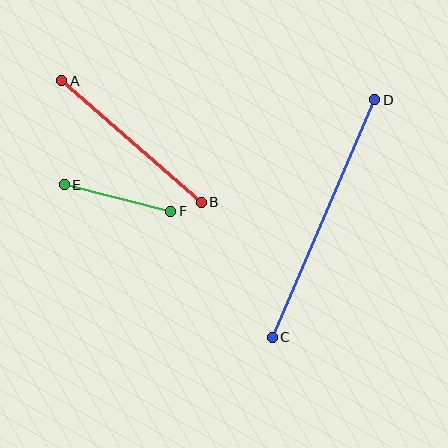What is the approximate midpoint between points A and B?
The midpoint is at approximately (131, 141) pixels.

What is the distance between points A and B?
The distance is approximately 185 pixels.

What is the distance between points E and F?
The distance is approximately 110 pixels.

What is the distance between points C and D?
The distance is approximately 259 pixels.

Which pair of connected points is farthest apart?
Points C and D are farthest apart.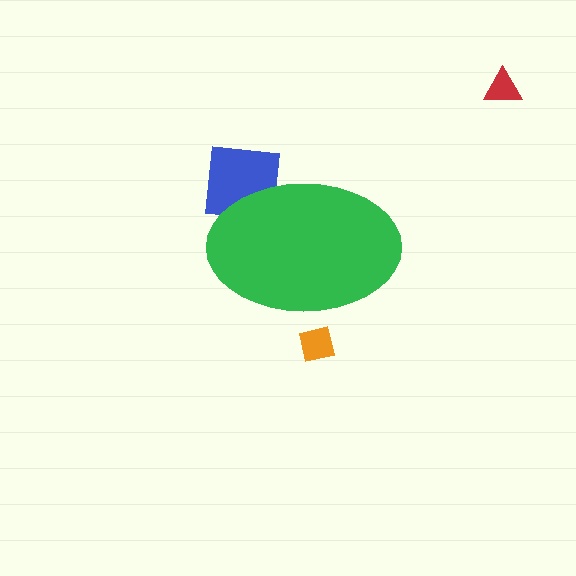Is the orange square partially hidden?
Yes, the orange square is partially hidden behind the green ellipse.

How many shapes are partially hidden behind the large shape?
2 shapes are partially hidden.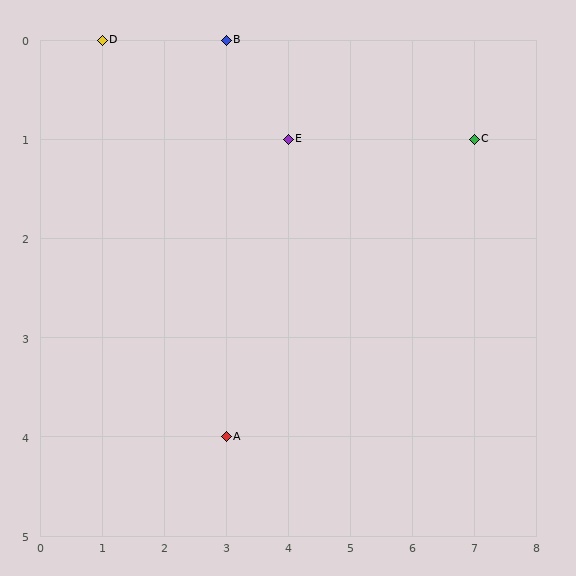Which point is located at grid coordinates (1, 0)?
Point D is at (1, 0).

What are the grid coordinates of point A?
Point A is at grid coordinates (3, 4).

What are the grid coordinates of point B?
Point B is at grid coordinates (3, 0).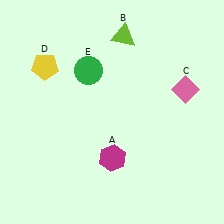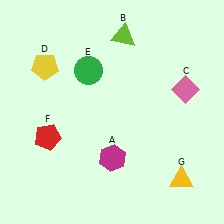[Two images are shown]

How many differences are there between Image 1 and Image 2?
There are 2 differences between the two images.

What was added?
A red pentagon (F), a yellow triangle (G) were added in Image 2.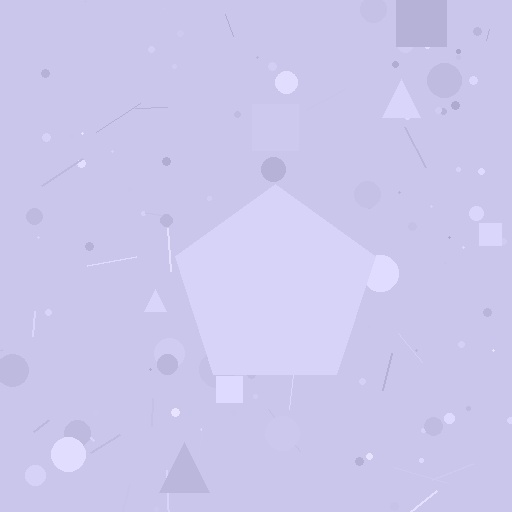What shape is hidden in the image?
A pentagon is hidden in the image.